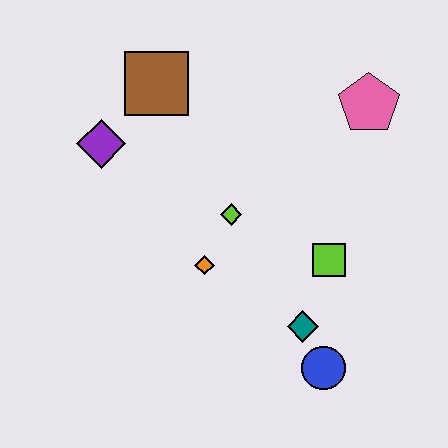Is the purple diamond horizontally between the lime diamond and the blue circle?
No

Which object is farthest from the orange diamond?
The pink pentagon is farthest from the orange diamond.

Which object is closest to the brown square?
The purple diamond is closest to the brown square.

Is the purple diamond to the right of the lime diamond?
No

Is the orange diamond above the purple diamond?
No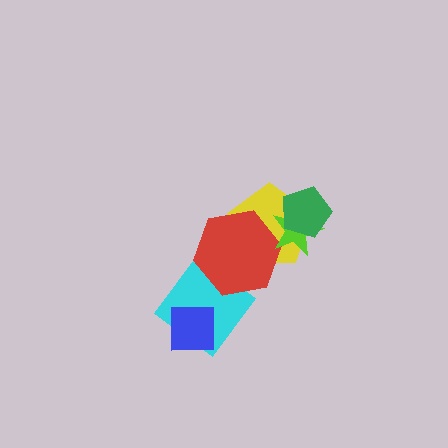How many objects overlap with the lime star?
3 objects overlap with the lime star.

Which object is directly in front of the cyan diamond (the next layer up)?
The blue square is directly in front of the cyan diamond.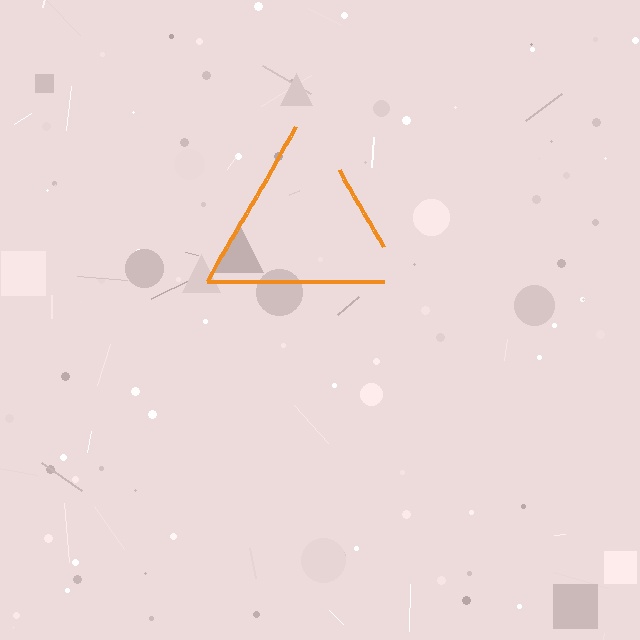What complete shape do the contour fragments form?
The contour fragments form a triangle.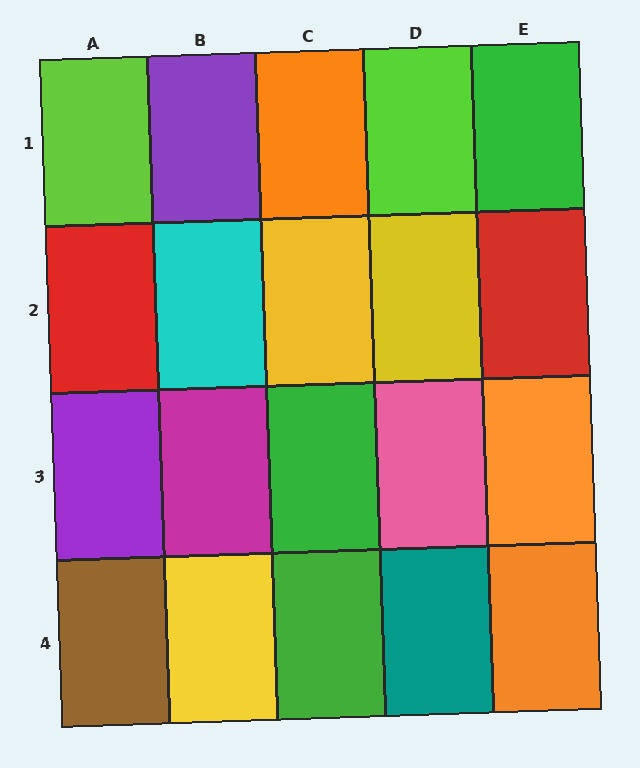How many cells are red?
2 cells are red.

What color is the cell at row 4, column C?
Green.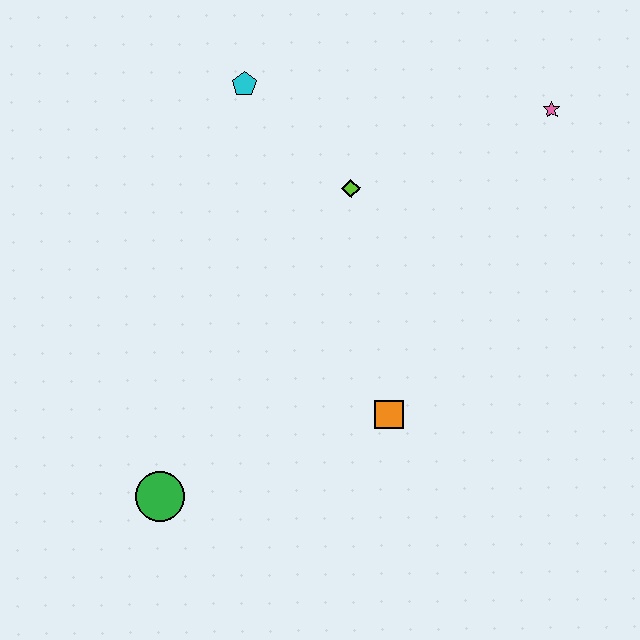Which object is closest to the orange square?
The lime diamond is closest to the orange square.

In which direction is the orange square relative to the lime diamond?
The orange square is below the lime diamond.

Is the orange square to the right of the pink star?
No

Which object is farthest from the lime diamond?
The green circle is farthest from the lime diamond.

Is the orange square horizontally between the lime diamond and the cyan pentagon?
No